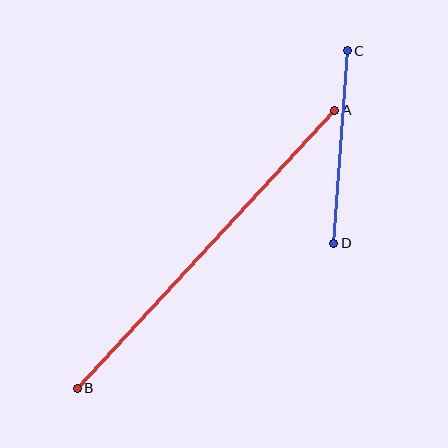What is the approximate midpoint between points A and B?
The midpoint is at approximately (206, 249) pixels.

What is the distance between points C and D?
The distance is approximately 193 pixels.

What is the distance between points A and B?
The distance is approximately 379 pixels.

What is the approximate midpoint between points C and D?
The midpoint is at approximately (341, 147) pixels.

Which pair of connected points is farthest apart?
Points A and B are farthest apart.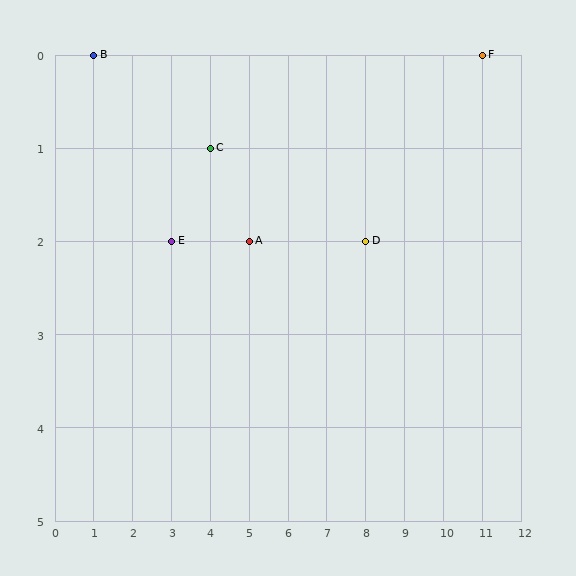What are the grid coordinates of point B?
Point B is at grid coordinates (1, 0).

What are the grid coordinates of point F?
Point F is at grid coordinates (11, 0).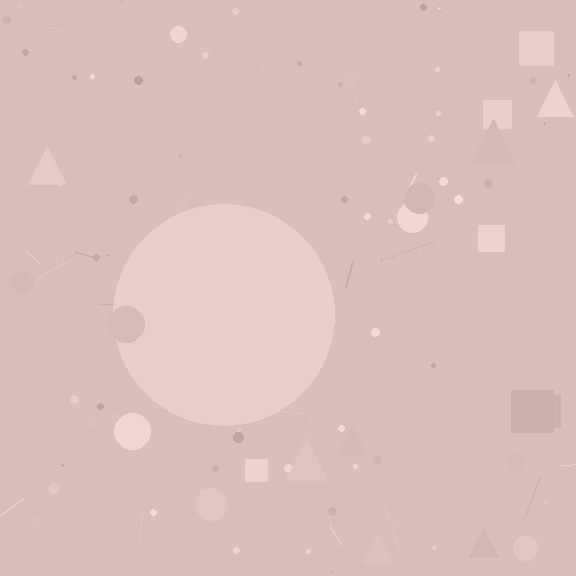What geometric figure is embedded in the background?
A circle is embedded in the background.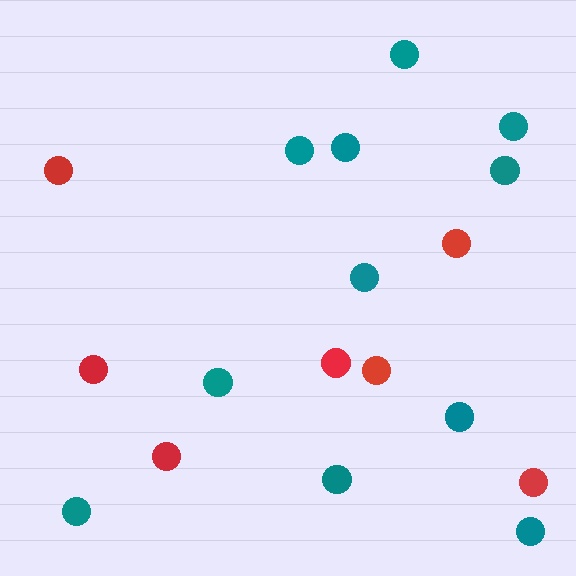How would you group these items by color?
There are 2 groups: one group of teal circles (11) and one group of red circles (7).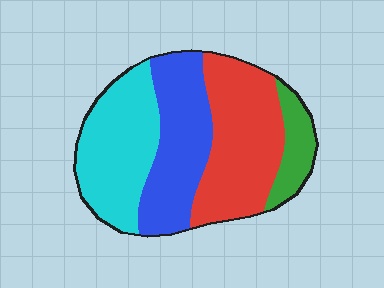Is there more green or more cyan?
Cyan.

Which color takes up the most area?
Red, at roughly 35%.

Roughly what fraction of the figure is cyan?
Cyan takes up between a sixth and a third of the figure.